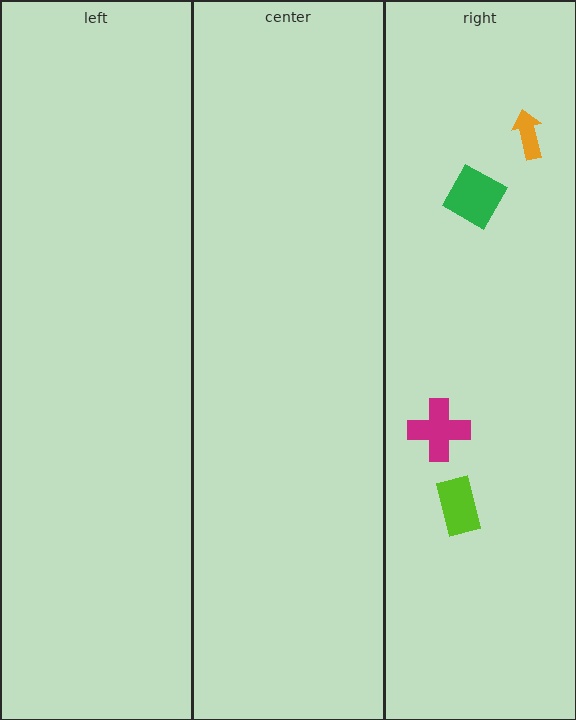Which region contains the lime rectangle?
The right region.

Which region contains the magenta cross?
The right region.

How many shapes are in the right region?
4.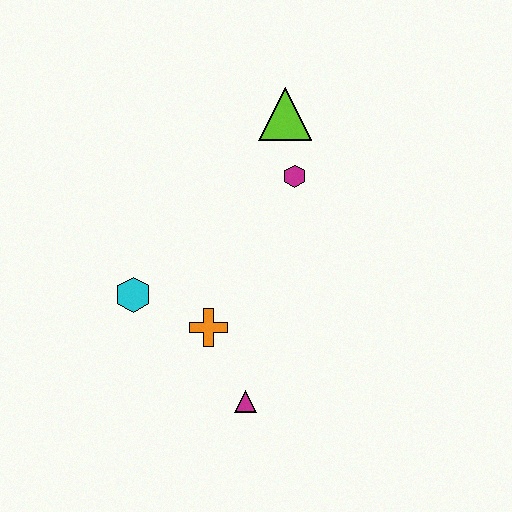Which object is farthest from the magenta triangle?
The lime triangle is farthest from the magenta triangle.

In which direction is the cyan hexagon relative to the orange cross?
The cyan hexagon is to the left of the orange cross.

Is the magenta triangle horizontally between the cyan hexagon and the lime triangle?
Yes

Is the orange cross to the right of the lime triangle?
No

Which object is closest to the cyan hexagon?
The orange cross is closest to the cyan hexagon.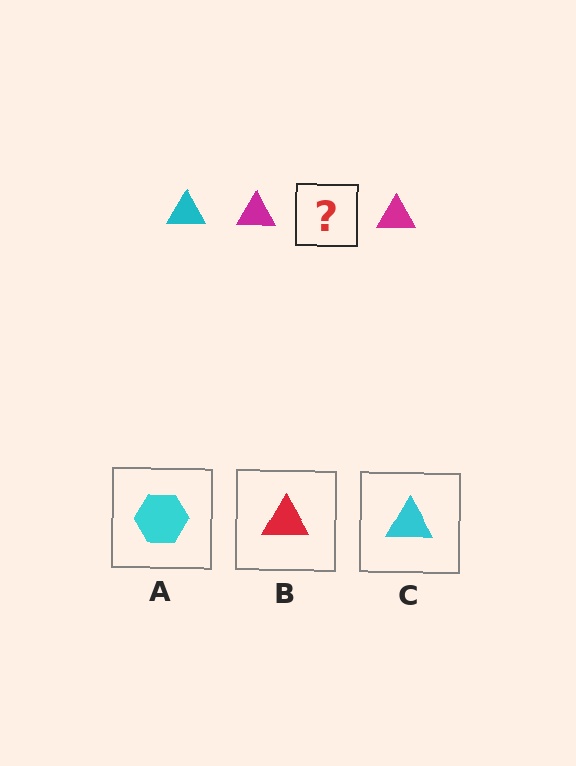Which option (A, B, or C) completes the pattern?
C.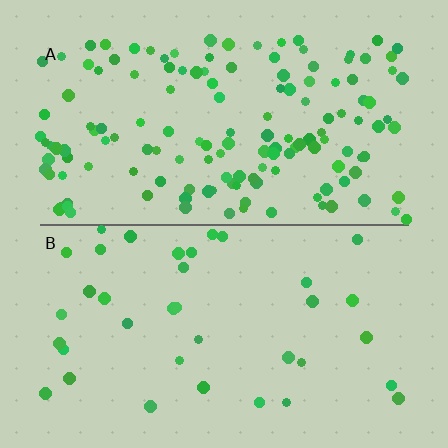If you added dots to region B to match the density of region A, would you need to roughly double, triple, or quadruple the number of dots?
Approximately quadruple.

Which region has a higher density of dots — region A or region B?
A (the top).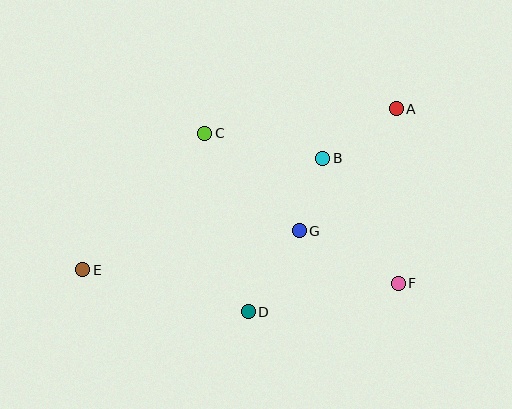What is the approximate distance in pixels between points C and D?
The distance between C and D is approximately 183 pixels.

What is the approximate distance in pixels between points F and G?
The distance between F and G is approximately 112 pixels.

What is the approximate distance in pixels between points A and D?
The distance between A and D is approximately 251 pixels.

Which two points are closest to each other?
Points B and G are closest to each other.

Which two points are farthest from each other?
Points A and E are farthest from each other.